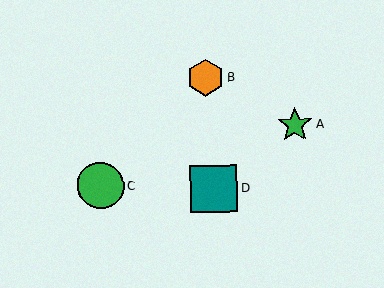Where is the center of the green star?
The center of the green star is at (295, 125).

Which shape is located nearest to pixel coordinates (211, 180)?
The teal square (labeled D) at (214, 189) is nearest to that location.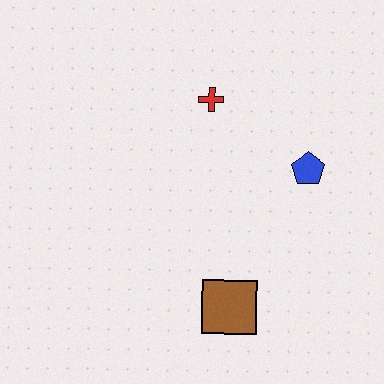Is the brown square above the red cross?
No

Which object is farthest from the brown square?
The red cross is farthest from the brown square.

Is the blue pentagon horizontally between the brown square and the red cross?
No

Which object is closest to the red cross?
The blue pentagon is closest to the red cross.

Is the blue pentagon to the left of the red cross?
No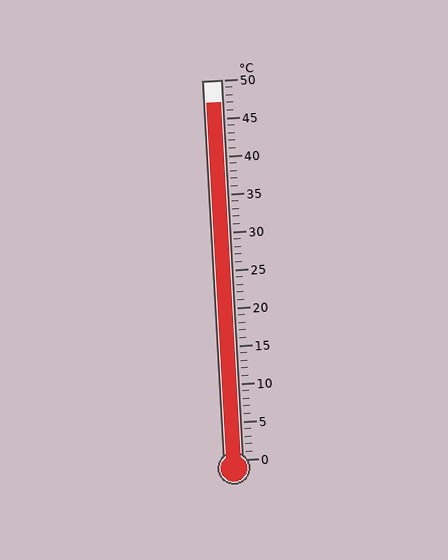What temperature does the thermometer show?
The thermometer shows approximately 47°C.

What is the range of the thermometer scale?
The thermometer scale ranges from 0°C to 50°C.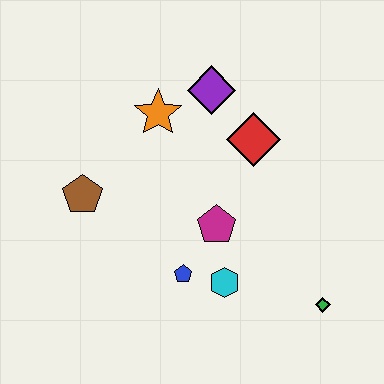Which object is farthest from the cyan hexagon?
The purple diamond is farthest from the cyan hexagon.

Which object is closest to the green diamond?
The cyan hexagon is closest to the green diamond.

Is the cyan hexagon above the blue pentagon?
No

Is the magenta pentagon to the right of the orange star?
Yes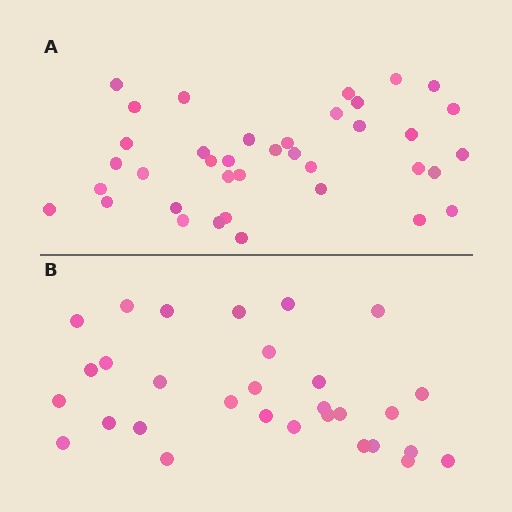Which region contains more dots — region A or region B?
Region A (the top region) has more dots.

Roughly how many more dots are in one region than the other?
Region A has roughly 8 or so more dots than region B.